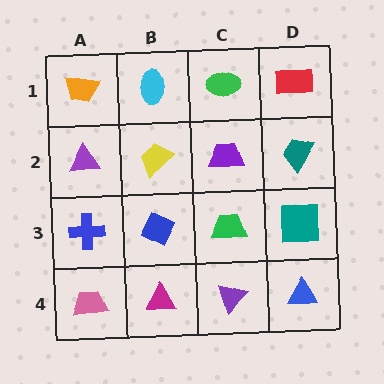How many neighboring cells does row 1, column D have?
2.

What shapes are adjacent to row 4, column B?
A blue diamond (row 3, column B), a pink trapezoid (row 4, column A), a purple triangle (row 4, column C).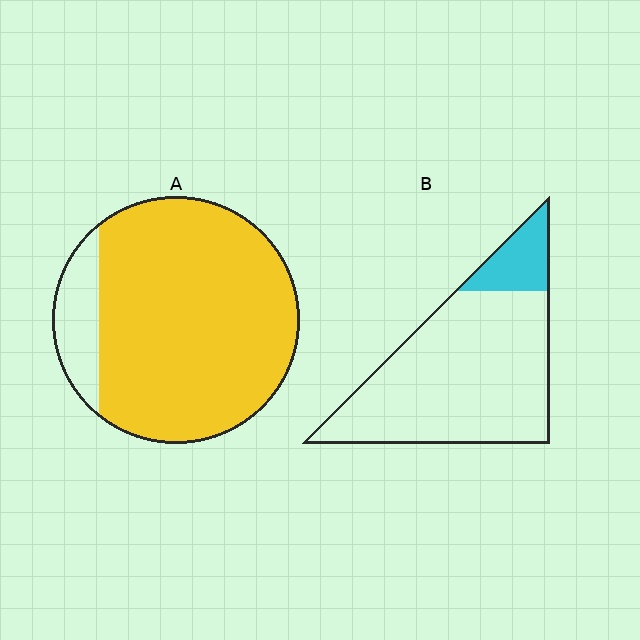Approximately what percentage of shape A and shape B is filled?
A is approximately 85% and B is approximately 15%.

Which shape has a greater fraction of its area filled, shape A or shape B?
Shape A.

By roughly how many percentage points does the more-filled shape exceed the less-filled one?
By roughly 70 percentage points (A over B).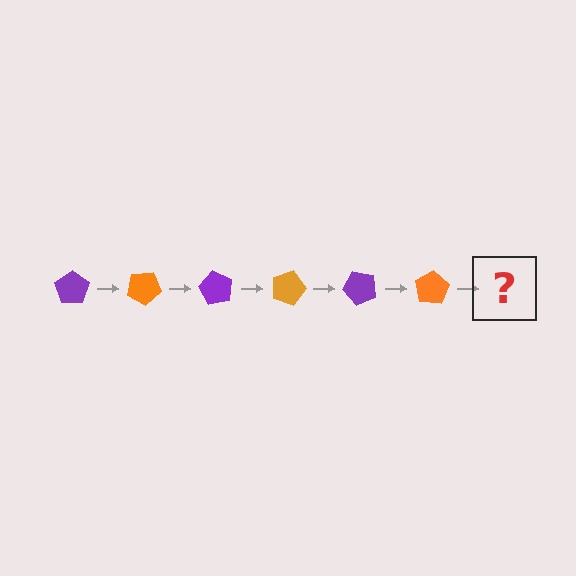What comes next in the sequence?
The next element should be a purple pentagon, rotated 180 degrees from the start.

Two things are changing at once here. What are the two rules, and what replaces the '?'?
The two rules are that it rotates 30 degrees each step and the color cycles through purple and orange. The '?' should be a purple pentagon, rotated 180 degrees from the start.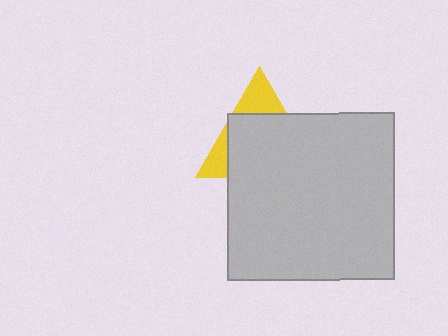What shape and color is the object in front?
The object in front is a light gray square.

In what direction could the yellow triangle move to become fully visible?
The yellow triangle could move up. That would shift it out from behind the light gray square entirely.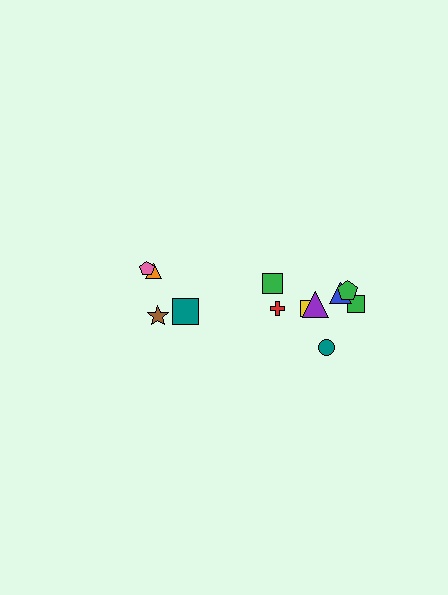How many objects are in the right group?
There are 8 objects.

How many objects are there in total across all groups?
There are 12 objects.